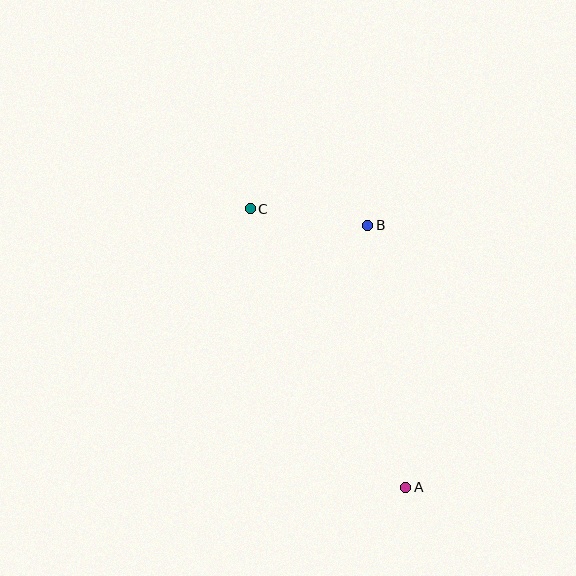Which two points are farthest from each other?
Points A and C are farthest from each other.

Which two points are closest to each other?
Points B and C are closest to each other.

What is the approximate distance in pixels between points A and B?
The distance between A and B is approximately 265 pixels.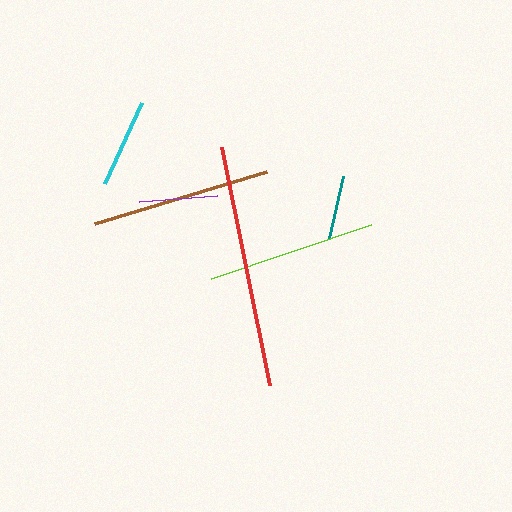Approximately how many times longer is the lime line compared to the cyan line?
The lime line is approximately 1.9 times the length of the cyan line.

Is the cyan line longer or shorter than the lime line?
The lime line is longer than the cyan line.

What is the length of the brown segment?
The brown segment is approximately 180 pixels long.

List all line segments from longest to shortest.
From longest to shortest: red, brown, lime, cyan, purple, teal.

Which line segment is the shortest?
The teal line is the shortest at approximately 64 pixels.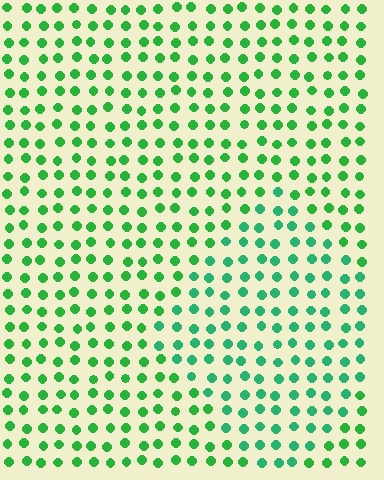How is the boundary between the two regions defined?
The boundary is defined purely by a slight shift in hue (about 23 degrees). Spacing, size, and orientation are identical on both sides.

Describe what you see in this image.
The image is filled with small green elements in a uniform arrangement. A diamond-shaped region is visible where the elements are tinted to a slightly different hue, forming a subtle color boundary.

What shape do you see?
I see a diamond.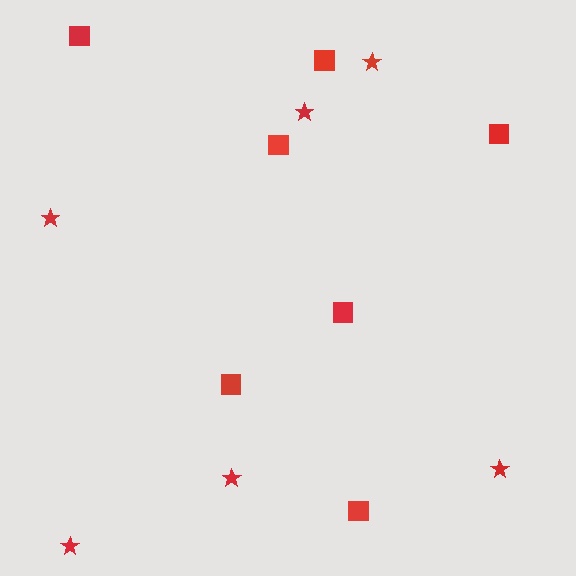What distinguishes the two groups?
There are 2 groups: one group of stars (6) and one group of squares (7).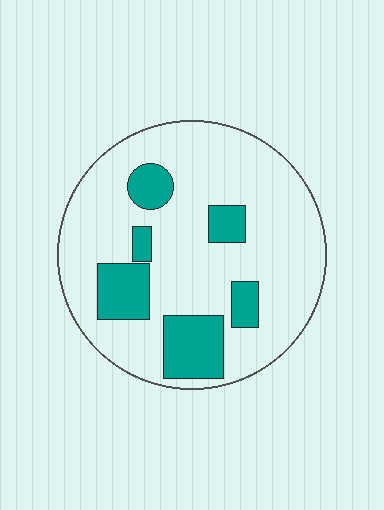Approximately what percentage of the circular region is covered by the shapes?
Approximately 20%.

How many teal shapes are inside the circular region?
6.